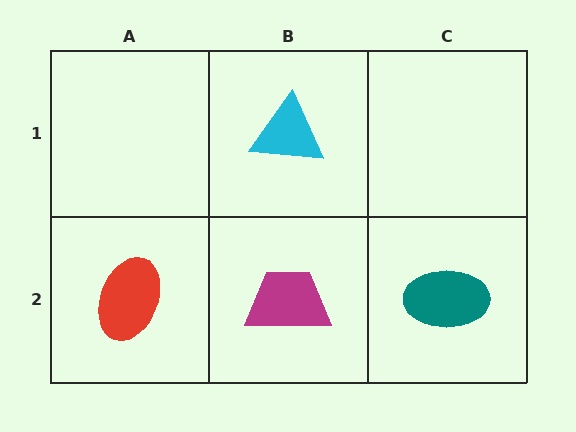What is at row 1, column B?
A cyan triangle.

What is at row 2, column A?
A red ellipse.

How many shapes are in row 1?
1 shape.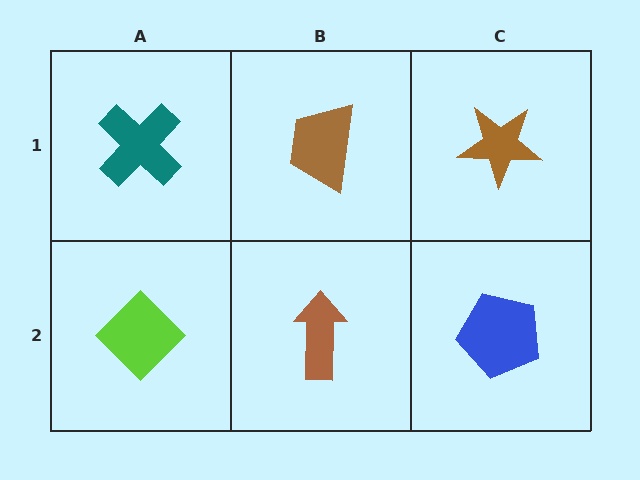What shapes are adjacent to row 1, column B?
A brown arrow (row 2, column B), a teal cross (row 1, column A), a brown star (row 1, column C).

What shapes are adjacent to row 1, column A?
A lime diamond (row 2, column A), a brown trapezoid (row 1, column B).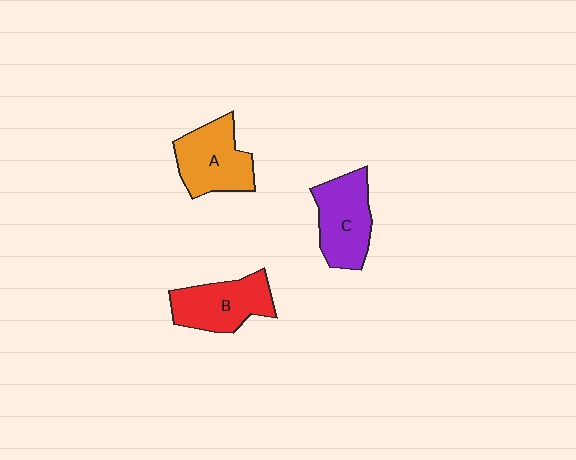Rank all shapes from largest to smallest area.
From largest to smallest: C (purple), A (orange), B (red).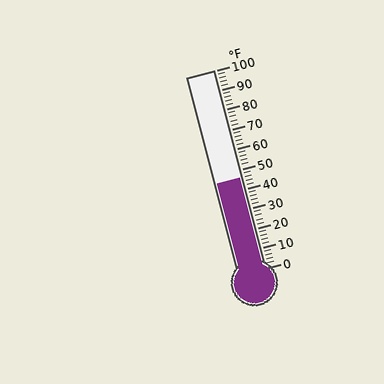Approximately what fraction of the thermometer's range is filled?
The thermometer is filled to approximately 45% of its range.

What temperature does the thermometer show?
The thermometer shows approximately 46°F.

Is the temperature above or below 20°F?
The temperature is above 20°F.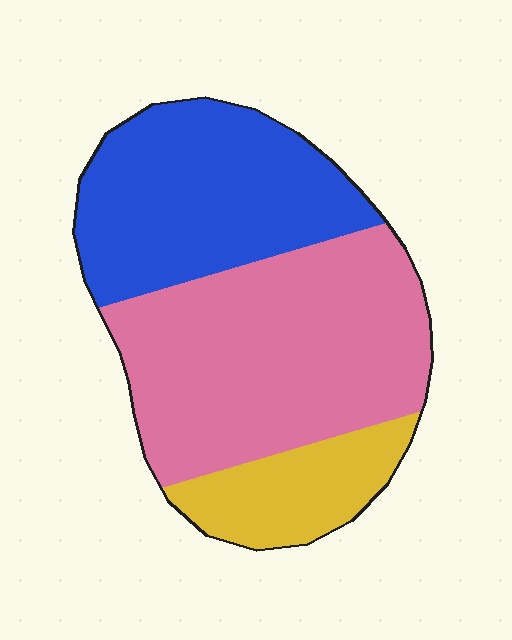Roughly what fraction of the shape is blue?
Blue covers about 35% of the shape.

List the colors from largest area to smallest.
From largest to smallest: pink, blue, yellow.